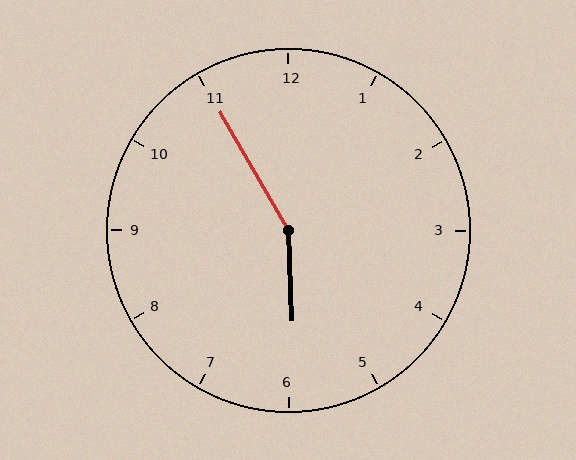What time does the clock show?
5:55.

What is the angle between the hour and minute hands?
Approximately 152 degrees.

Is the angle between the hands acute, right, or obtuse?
It is obtuse.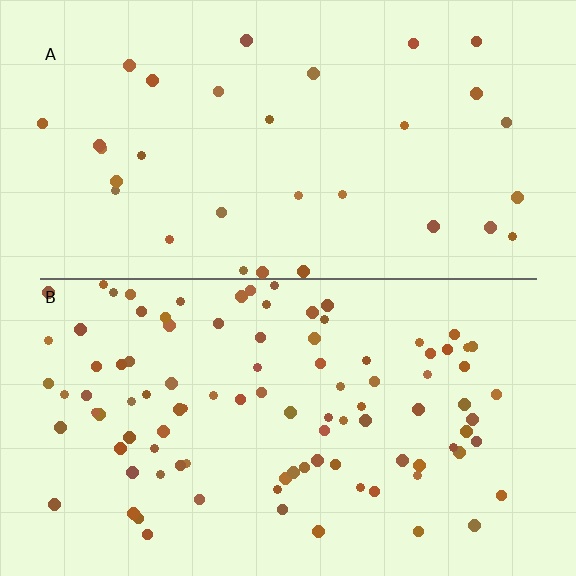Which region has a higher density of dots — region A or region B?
B (the bottom).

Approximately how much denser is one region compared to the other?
Approximately 3.1× — region B over region A.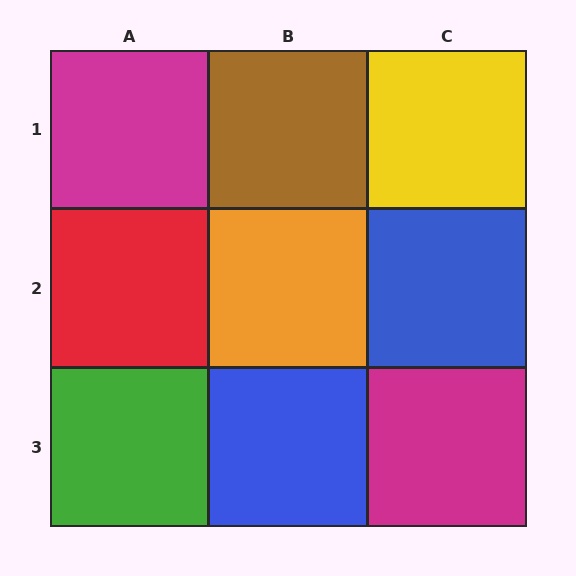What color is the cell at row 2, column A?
Red.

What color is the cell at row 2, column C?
Blue.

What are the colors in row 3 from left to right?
Green, blue, magenta.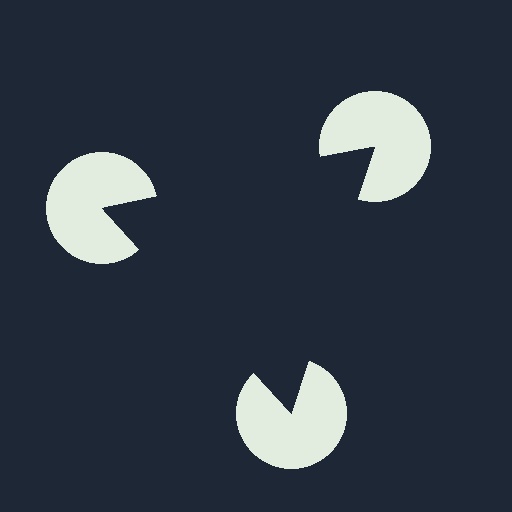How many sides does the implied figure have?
3 sides.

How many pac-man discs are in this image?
There are 3 — one at each vertex of the illusory triangle.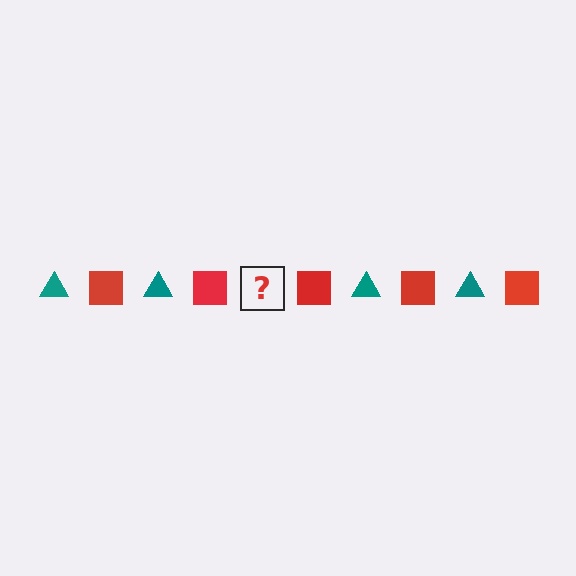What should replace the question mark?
The question mark should be replaced with a teal triangle.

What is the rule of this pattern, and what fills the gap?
The rule is that the pattern alternates between teal triangle and red square. The gap should be filled with a teal triangle.